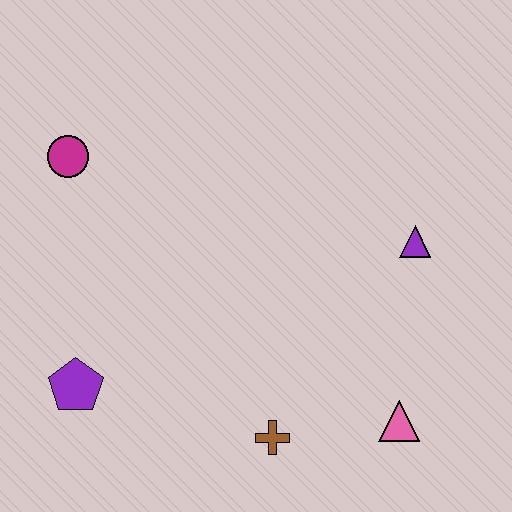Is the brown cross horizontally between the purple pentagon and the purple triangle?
Yes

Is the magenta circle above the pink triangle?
Yes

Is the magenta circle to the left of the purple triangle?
Yes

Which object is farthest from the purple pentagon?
The purple triangle is farthest from the purple pentagon.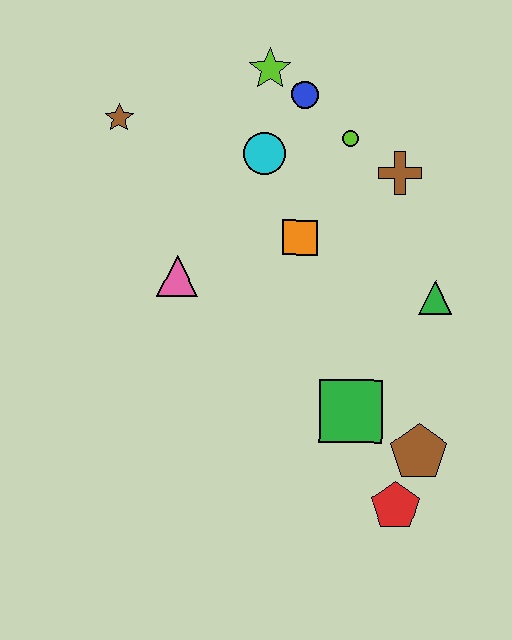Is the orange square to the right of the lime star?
Yes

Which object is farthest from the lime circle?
The red pentagon is farthest from the lime circle.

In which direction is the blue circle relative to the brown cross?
The blue circle is to the left of the brown cross.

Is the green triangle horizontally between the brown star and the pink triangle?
No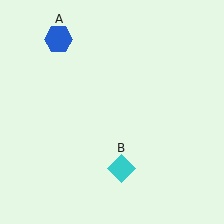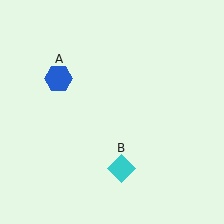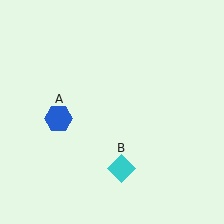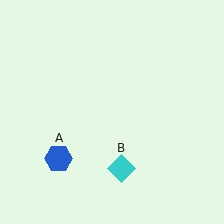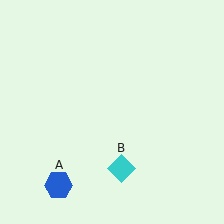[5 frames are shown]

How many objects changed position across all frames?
1 object changed position: blue hexagon (object A).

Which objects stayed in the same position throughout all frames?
Cyan diamond (object B) remained stationary.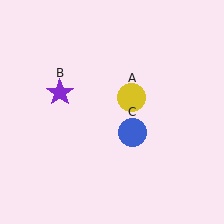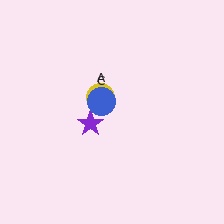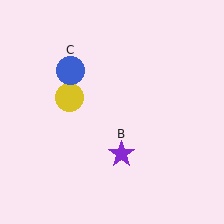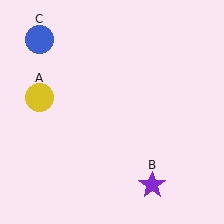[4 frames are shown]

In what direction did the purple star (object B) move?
The purple star (object B) moved down and to the right.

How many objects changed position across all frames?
3 objects changed position: yellow circle (object A), purple star (object B), blue circle (object C).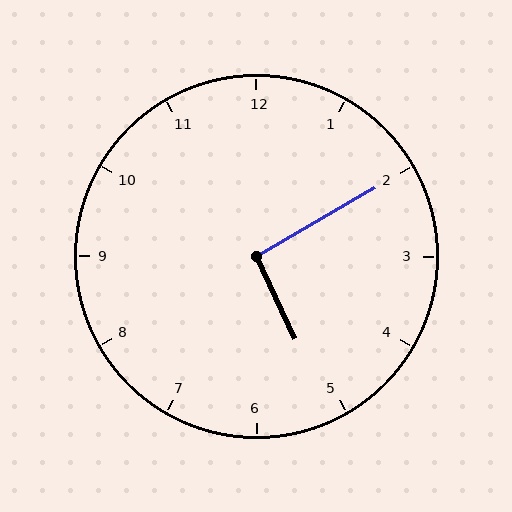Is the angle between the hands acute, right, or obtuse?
It is right.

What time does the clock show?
5:10.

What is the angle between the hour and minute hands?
Approximately 95 degrees.